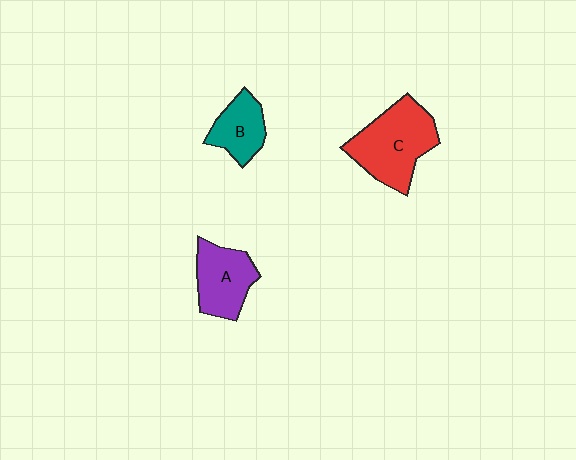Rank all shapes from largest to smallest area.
From largest to smallest: C (red), A (purple), B (teal).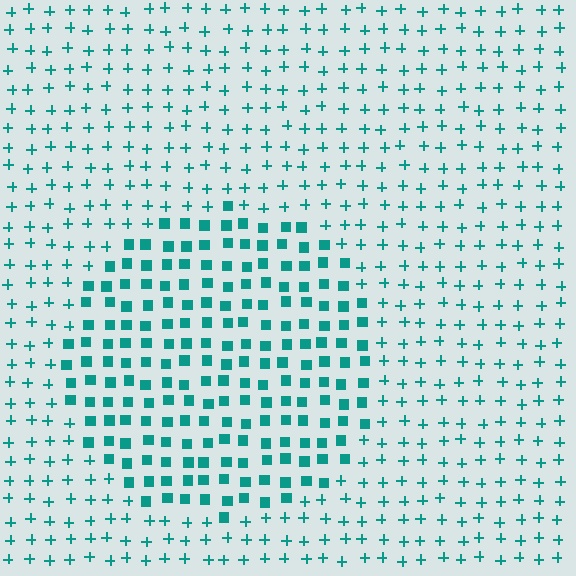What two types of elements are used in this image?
The image uses squares inside the circle region and plus signs outside it.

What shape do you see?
I see a circle.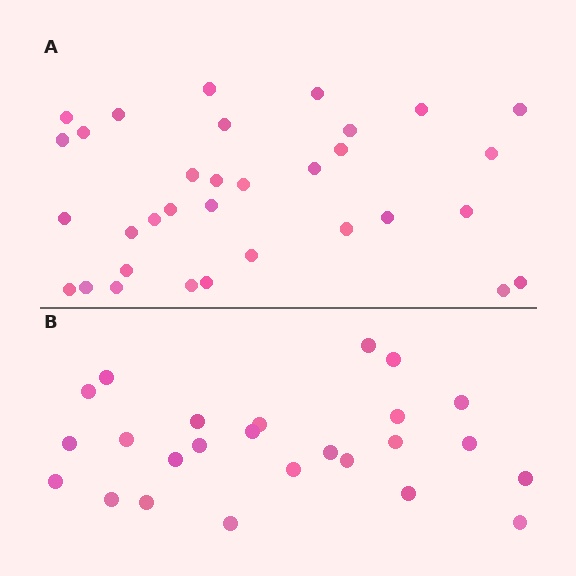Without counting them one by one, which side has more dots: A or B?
Region A (the top region) has more dots.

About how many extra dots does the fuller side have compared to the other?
Region A has roughly 8 or so more dots than region B.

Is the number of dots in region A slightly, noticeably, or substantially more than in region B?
Region A has noticeably more, but not dramatically so. The ratio is roughly 1.3 to 1.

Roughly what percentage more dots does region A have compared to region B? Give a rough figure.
About 30% more.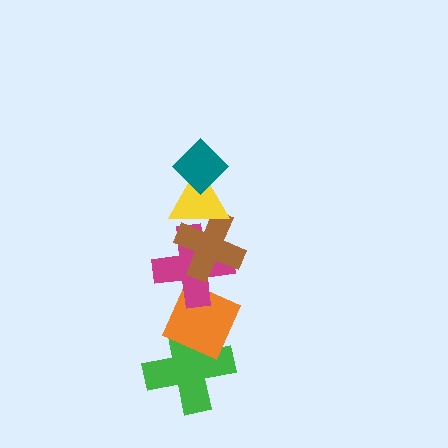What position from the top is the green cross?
The green cross is 6th from the top.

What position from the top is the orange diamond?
The orange diamond is 5th from the top.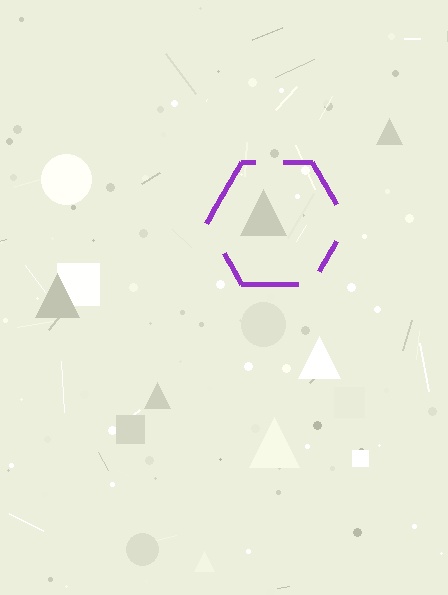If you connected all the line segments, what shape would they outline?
They would outline a hexagon.